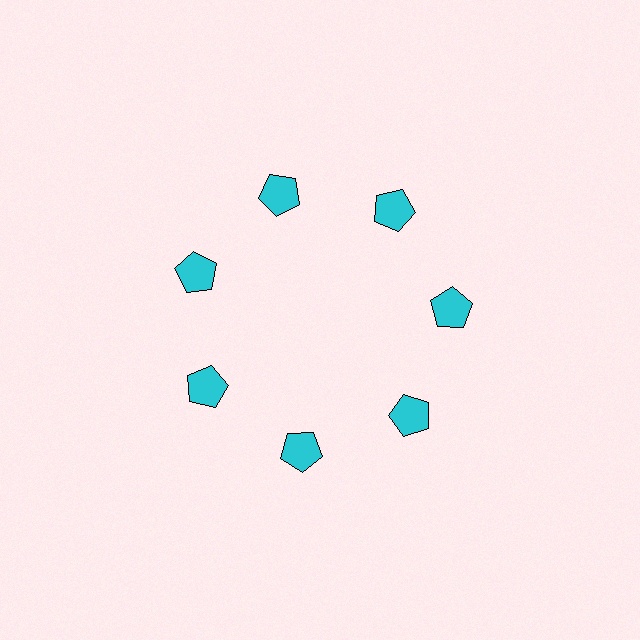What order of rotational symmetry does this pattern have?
This pattern has 7-fold rotational symmetry.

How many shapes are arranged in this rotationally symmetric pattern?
There are 7 shapes, arranged in 7 groups of 1.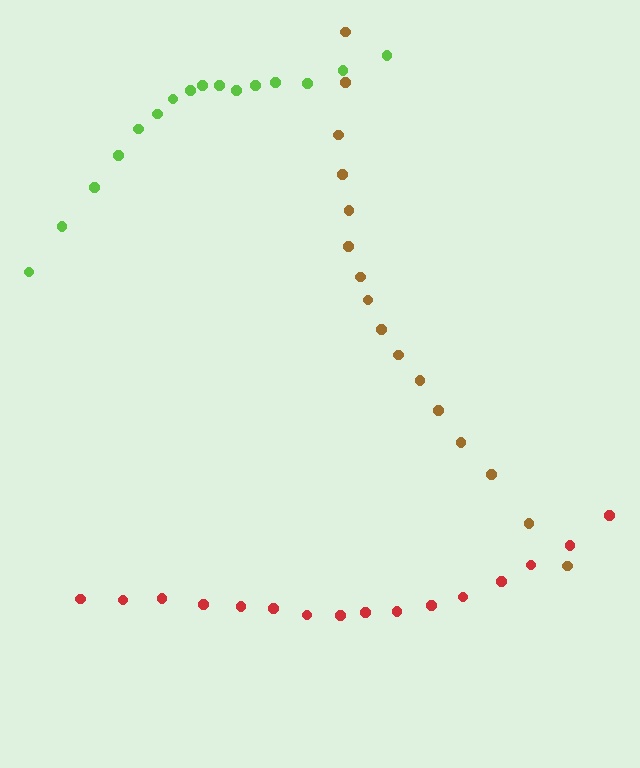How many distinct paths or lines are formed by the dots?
There are 3 distinct paths.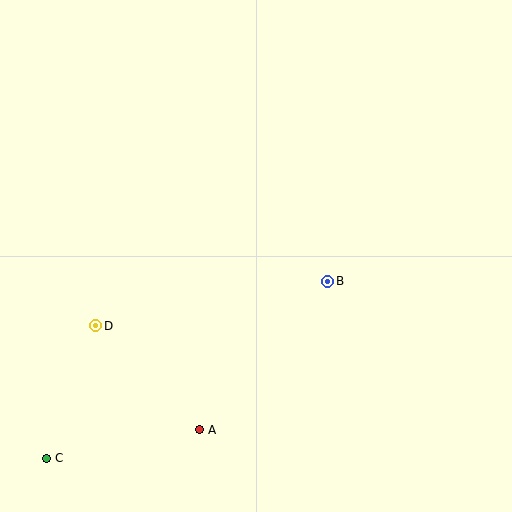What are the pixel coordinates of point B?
Point B is at (328, 281).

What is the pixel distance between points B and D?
The distance between B and D is 236 pixels.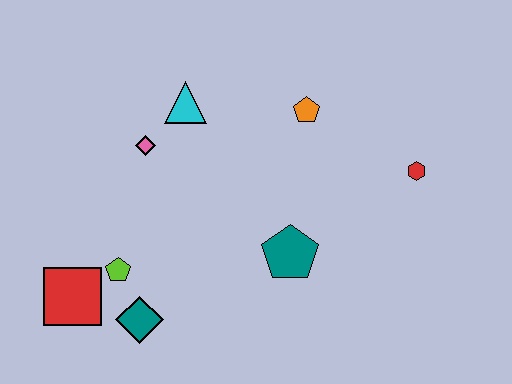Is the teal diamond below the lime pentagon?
Yes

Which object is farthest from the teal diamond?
The red hexagon is farthest from the teal diamond.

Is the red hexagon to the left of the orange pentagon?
No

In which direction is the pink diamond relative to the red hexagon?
The pink diamond is to the left of the red hexagon.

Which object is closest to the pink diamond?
The cyan triangle is closest to the pink diamond.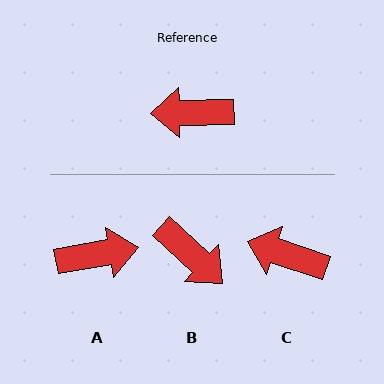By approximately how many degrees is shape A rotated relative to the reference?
Approximately 172 degrees clockwise.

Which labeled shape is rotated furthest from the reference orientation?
A, about 172 degrees away.